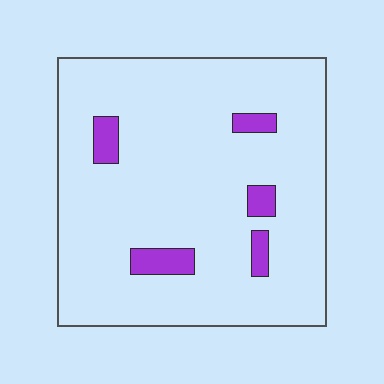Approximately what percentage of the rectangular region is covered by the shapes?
Approximately 10%.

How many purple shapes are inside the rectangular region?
5.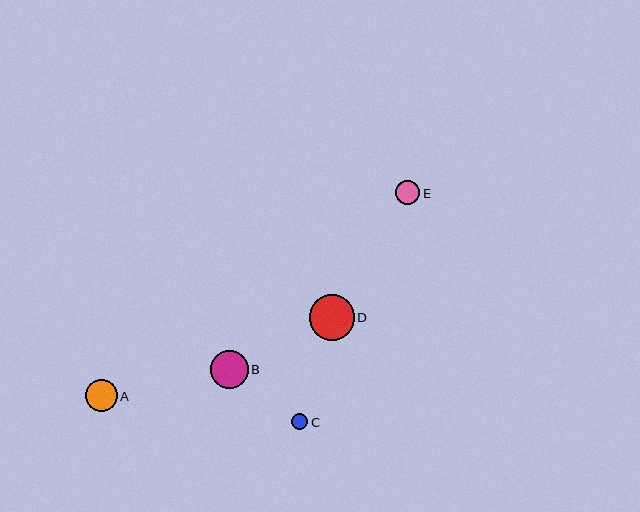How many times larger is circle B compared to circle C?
Circle B is approximately 2.3 times the size of circle C.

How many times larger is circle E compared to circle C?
Circle E is approximately 1.4 times the size of circle C.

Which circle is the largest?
Circle D is the largest with a size of approximately 45 pixels.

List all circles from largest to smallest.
From largest to smallest: D, B, A, E, C.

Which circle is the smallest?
Circle C is the smallest with a size of approximately 17 pixels.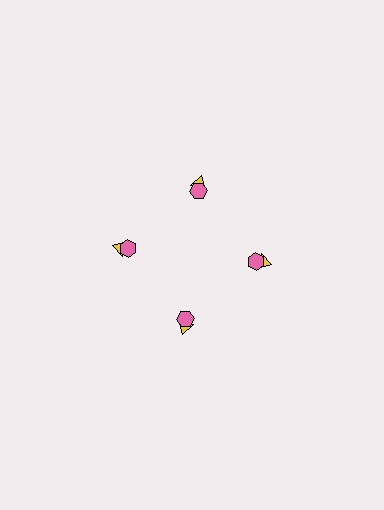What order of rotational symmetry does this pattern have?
This pattern has 4-fold rotational symmetry.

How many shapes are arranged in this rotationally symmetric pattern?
There are 8 shapes, arranged in 4 groups of 2.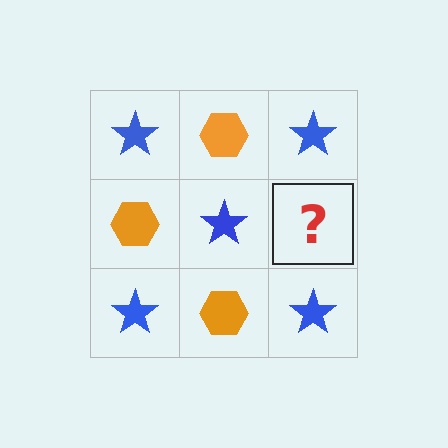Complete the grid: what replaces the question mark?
The question mark should be replaced with an orange hexagon.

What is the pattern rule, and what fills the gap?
The rule is that it alternates blue star and orange hexagon in a checkerboard pattern. The gap should be filled with an orange hexagon.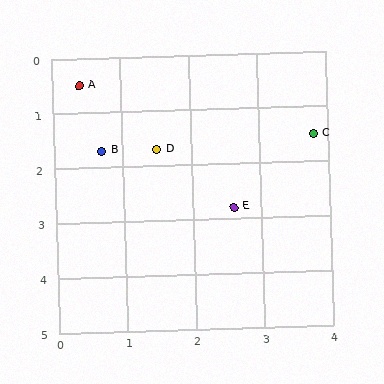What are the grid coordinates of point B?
Point B is at approximately (0.7, 1.7).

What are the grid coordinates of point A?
Point A is at approximately (0.4, 0.5).